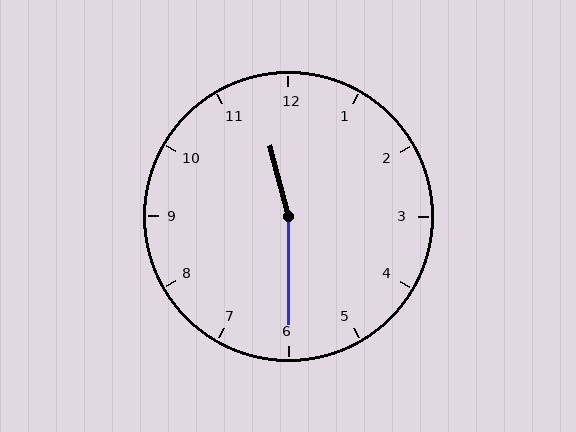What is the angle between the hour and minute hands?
Approximately 165 degrees.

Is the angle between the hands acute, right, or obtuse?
It is obtuse.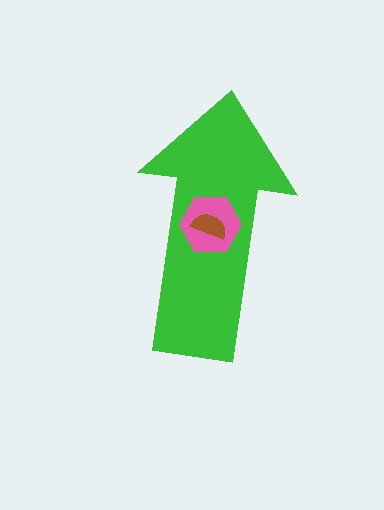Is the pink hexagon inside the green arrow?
Yes.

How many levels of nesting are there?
3.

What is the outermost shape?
The green arrow.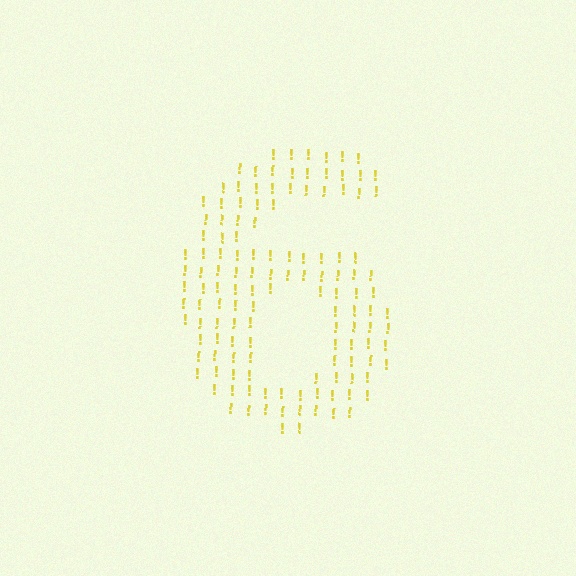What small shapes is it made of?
It is made of small exclamation marks.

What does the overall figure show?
The overall figure shows the digit 6.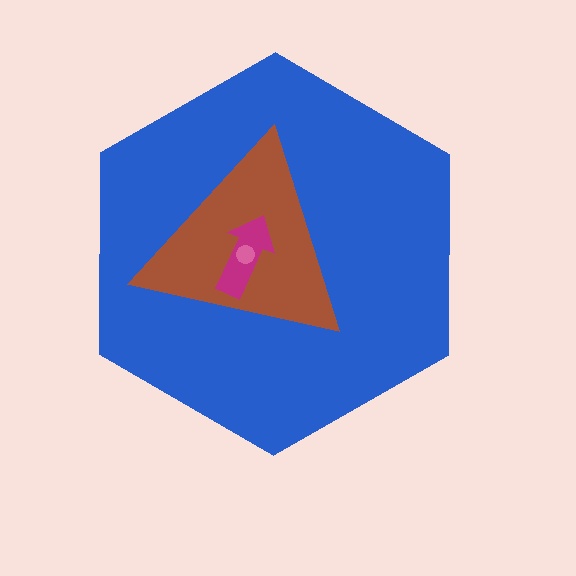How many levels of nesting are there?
4.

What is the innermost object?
The pink circle.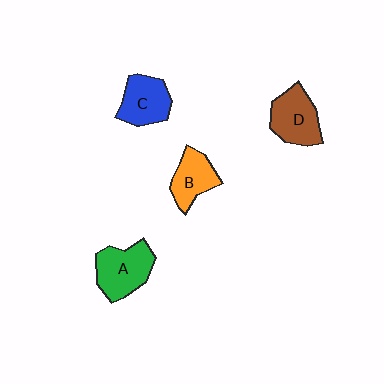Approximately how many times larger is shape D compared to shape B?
Approximately 1.2 times.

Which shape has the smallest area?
Shape B (orange).